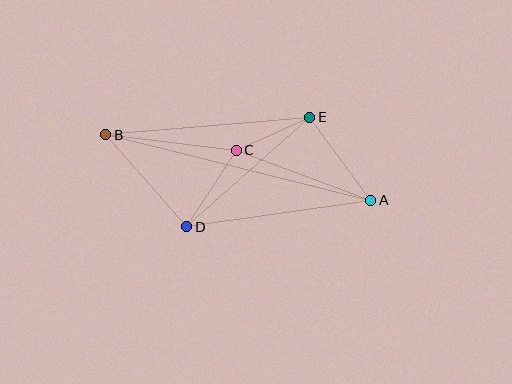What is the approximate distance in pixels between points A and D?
The distance between A and D is approximately 186 pixels.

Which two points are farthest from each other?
Points A and B are farthest from each other.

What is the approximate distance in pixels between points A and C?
The distance between A and C is approximately 143 pixels.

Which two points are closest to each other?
Points C and E are closest to each other.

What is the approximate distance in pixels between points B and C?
The distance between B and C is approximately 131 pixels.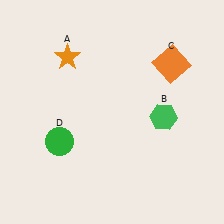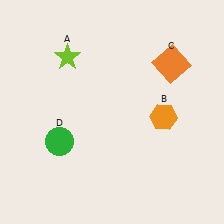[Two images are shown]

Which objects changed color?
A changed from orange to lime. B changed from green to orange.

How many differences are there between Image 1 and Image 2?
There are 2 differences between the two images.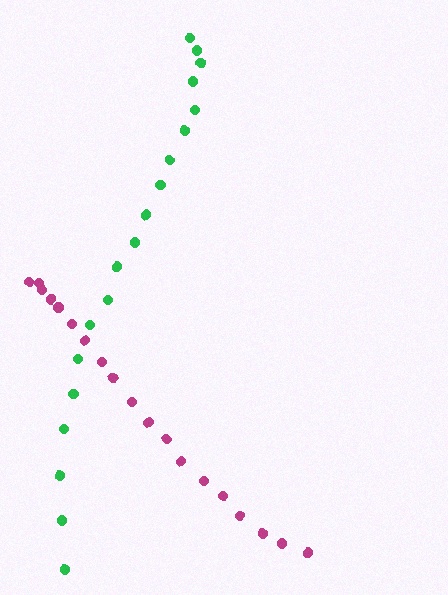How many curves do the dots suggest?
There are 2 distinct paths.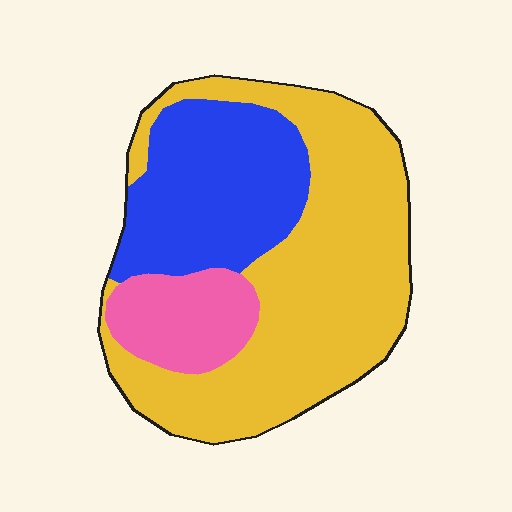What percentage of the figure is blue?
Blue covers 29% of the figure.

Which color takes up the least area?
Pink, at roughly 15%.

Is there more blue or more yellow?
Yellow.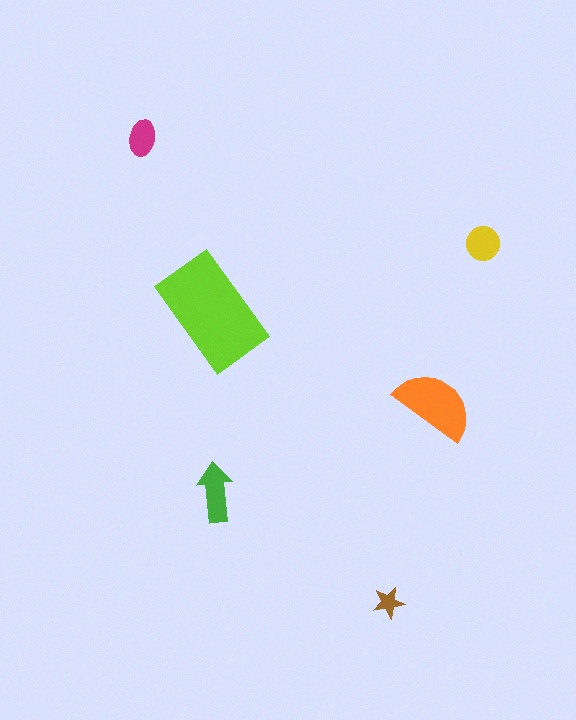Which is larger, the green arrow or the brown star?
The green arrow.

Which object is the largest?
The lime rectangle.